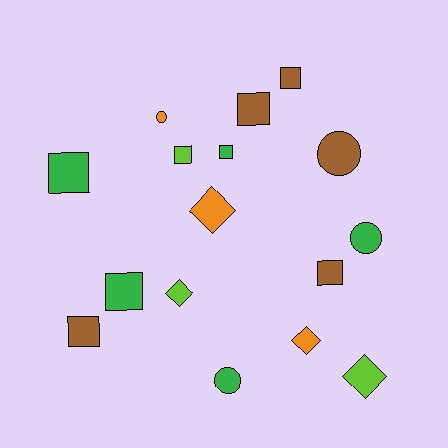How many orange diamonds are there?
There are 2 orange diamonds.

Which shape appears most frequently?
Square, with 8 objects.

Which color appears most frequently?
Green, with 5 objects.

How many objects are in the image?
There are 16 objects.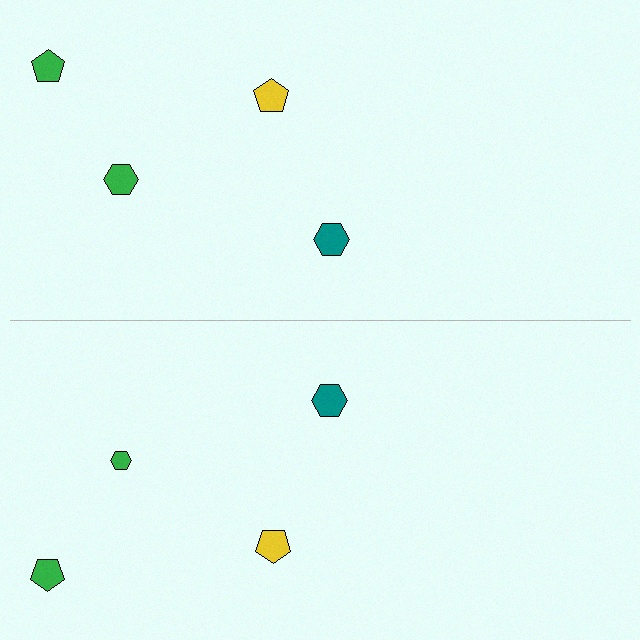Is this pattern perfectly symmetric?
No, the pattern is not perfectly symmetric. The green hexagon on the bottom side has a different size than its mirror counterpart.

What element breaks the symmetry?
The green hexagon on the bottom side has a different size than its mirror counterpart.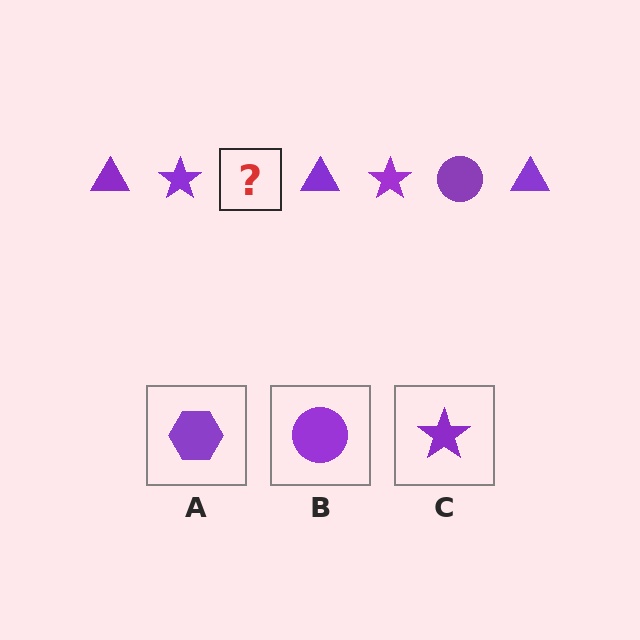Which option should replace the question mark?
Option B.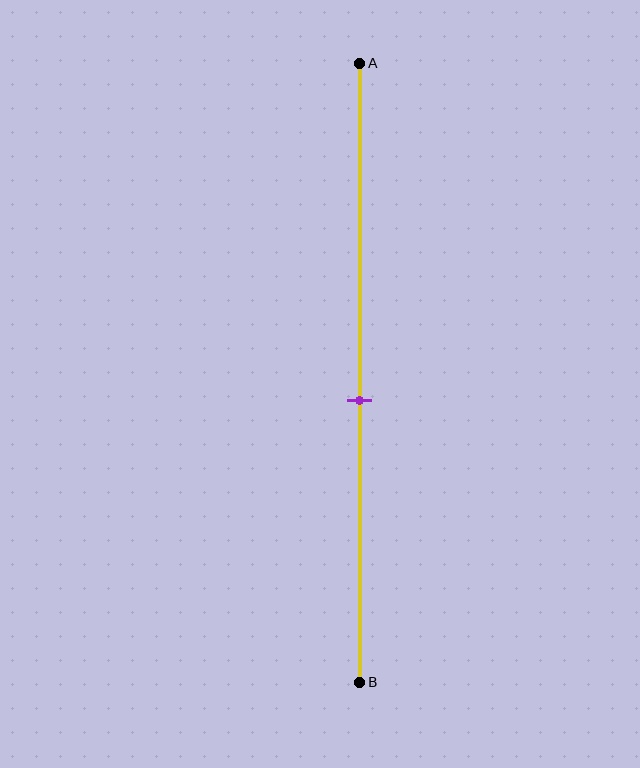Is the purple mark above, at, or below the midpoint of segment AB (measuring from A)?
The purple mark is below the midpoint of segment AB.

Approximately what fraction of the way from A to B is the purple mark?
The purple mark is approximately 55% of the way from A to B.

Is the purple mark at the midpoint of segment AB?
No, the mark is at about 55% from A, not at the 50% midpoint.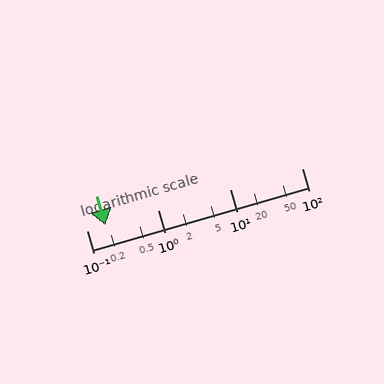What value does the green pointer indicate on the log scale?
The pointer indicates approximately 0.18.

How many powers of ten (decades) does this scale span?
The scale spans 3 decades, from 0.1 to 100.